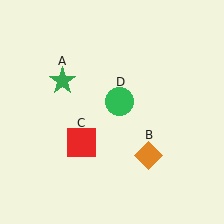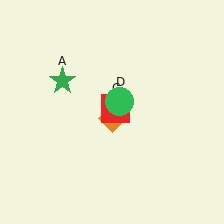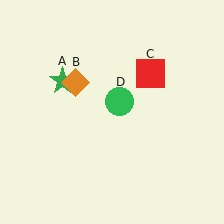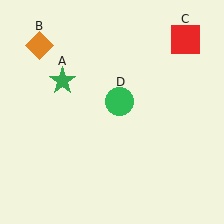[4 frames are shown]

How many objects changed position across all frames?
2 objects changed position: orange diamond (object B), red square (object C).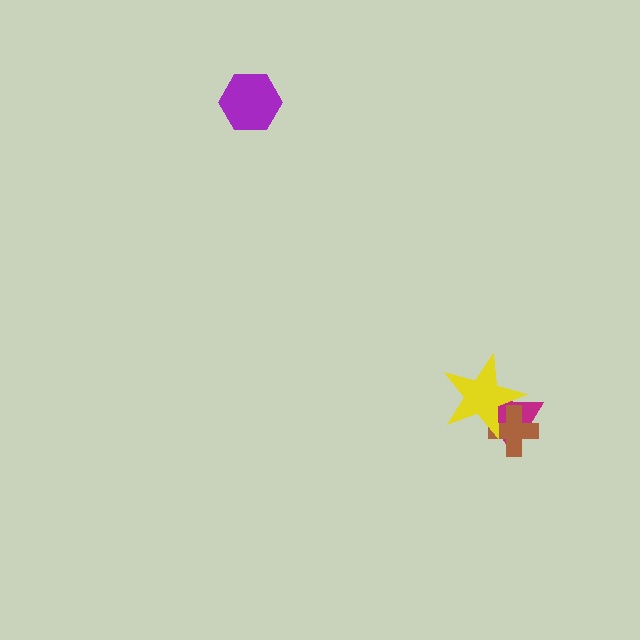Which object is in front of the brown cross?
The yellow star is in front of the brown cross.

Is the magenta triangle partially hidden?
Yes, it is partially covered by another shape.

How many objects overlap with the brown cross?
2 objects overlap with the brown cross.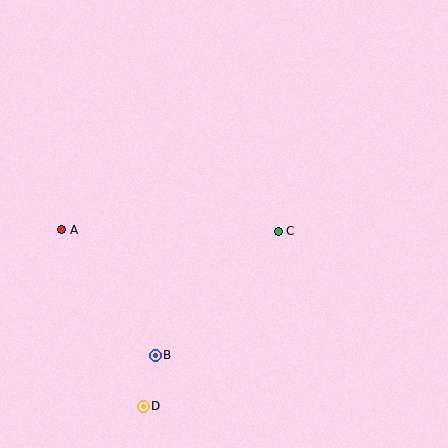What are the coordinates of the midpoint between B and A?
The midpoint between B and A is at (108, 292).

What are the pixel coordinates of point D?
Point D is at (143, 406).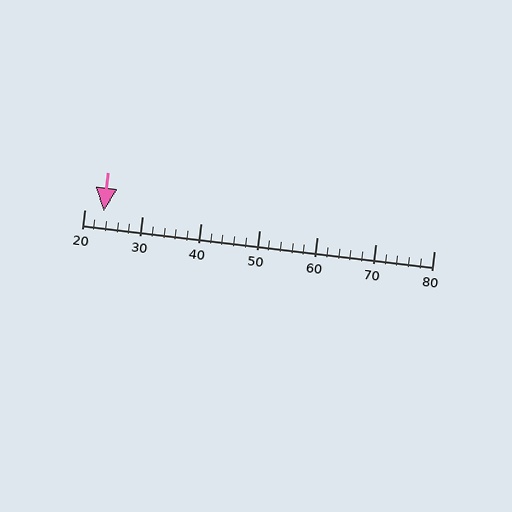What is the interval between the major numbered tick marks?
The major tick marks are spaced 10 units apart.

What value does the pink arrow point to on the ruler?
The pink arrow points to approximately 23.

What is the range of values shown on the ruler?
The ruler shows values from 20 to 80.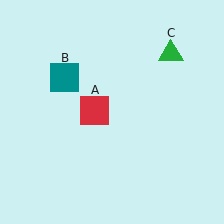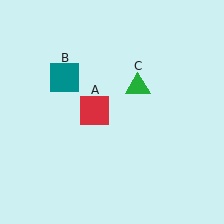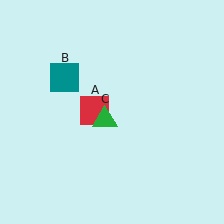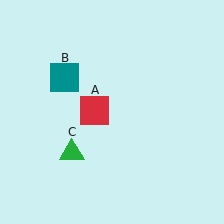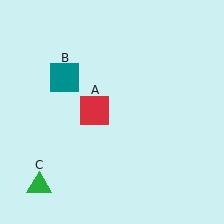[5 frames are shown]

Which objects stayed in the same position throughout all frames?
Red square (object A) and teal square (object B) remained stationary.